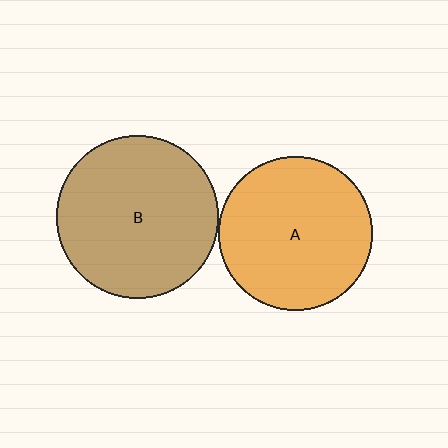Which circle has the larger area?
Circle B (brown).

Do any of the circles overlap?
No, none of the circles overlap.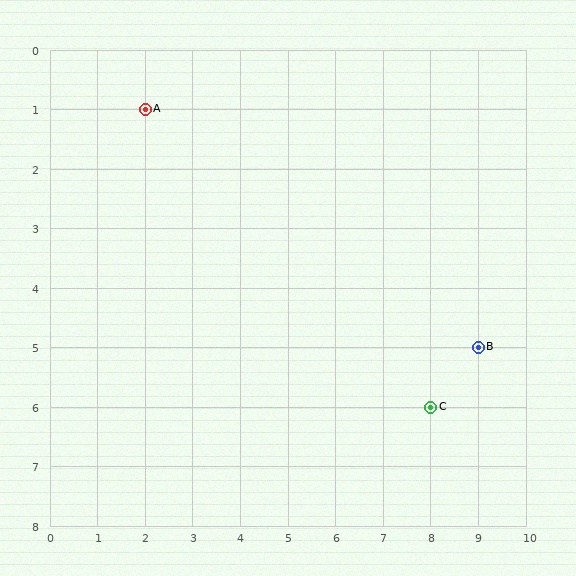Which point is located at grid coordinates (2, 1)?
Point A is at (2, 1).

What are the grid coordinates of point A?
Point A is at grid coordinates (2, 1).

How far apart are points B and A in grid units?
Points B and A are 7 columns and 4 rows apart (about 8.1 grid units diagonally).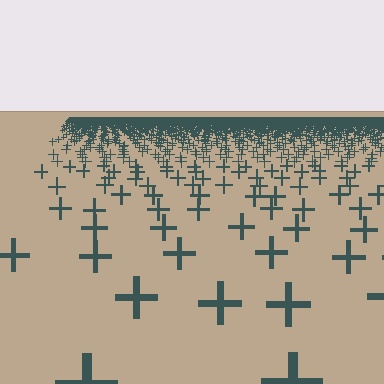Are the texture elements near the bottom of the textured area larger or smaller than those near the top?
Larger. Near the bottom, elements are closer to the viewer and appear at a bigger on-screen size.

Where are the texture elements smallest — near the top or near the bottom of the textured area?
Near the top.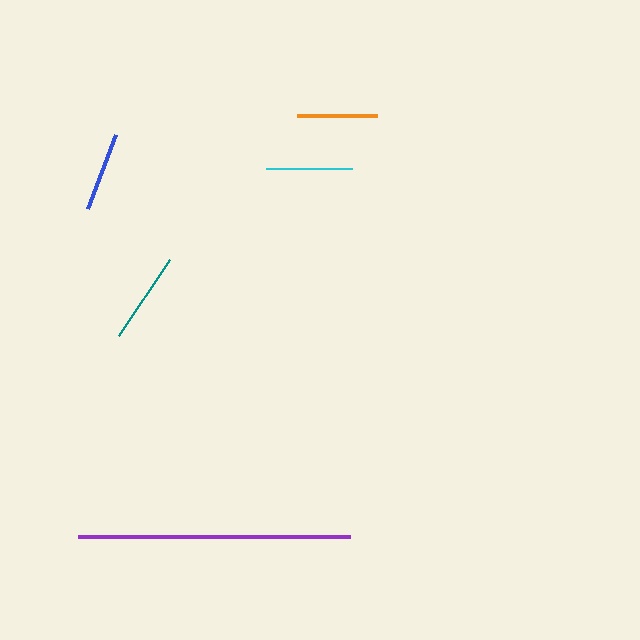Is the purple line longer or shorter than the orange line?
The purple line is longer than the orange line.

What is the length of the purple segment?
The purple segment is approximately 272 pixels long.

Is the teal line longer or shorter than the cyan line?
The teal line is longer than the cyan line.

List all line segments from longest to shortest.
From longest to shortest: purple, teal, cyan, orange, blue.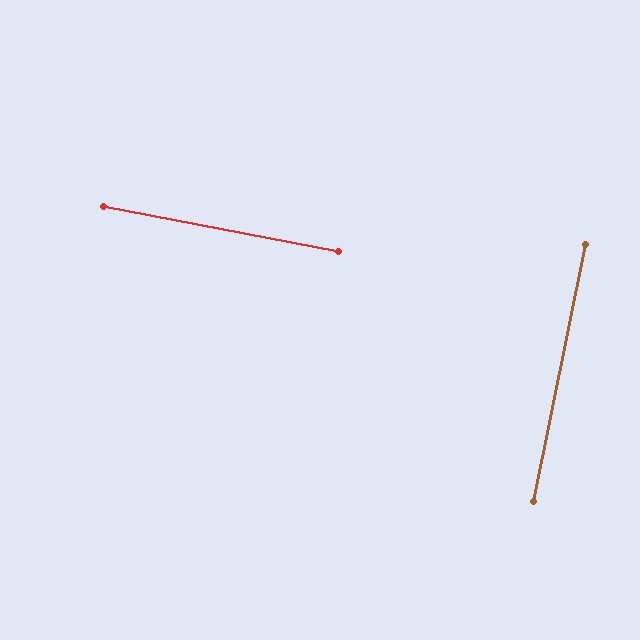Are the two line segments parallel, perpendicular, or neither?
Perpendicular — they meet at approximately 89°.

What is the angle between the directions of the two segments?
Approximately 89 degrees.